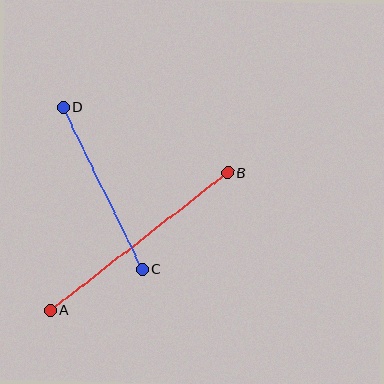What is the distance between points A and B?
The distance is approximately 224 pixels.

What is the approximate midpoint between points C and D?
The midpoint is at approximately (103, 188) pixels.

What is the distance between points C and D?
The distance is approximately 180 pixels.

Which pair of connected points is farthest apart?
Points A and B are farthest apart.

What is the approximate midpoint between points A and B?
The midpoint is at approximately (139, 241) pixels.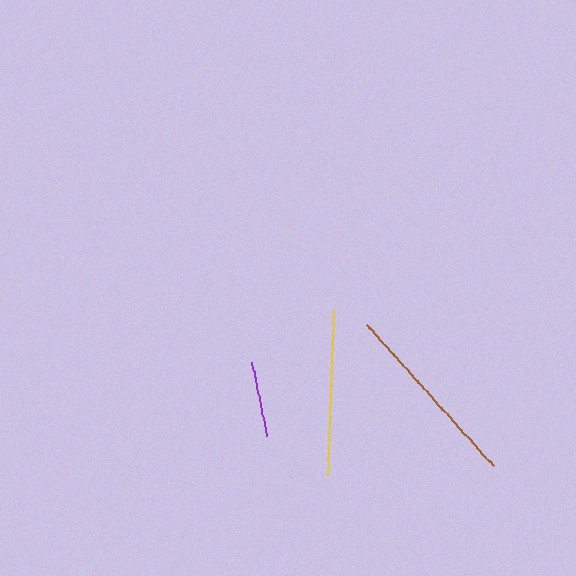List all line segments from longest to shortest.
From longest to shortest: brown, yellow, purple.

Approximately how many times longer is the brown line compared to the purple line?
The brown line is approximately 2.5 times the length of the purple line.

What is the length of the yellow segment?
The yellow segment is approximately 165 pixels long.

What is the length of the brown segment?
The brown segment is approximately 191 pixels long.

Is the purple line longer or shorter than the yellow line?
The yellow line is longer than the purple line.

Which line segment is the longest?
The brown line is the longest at approximately 191 pixels.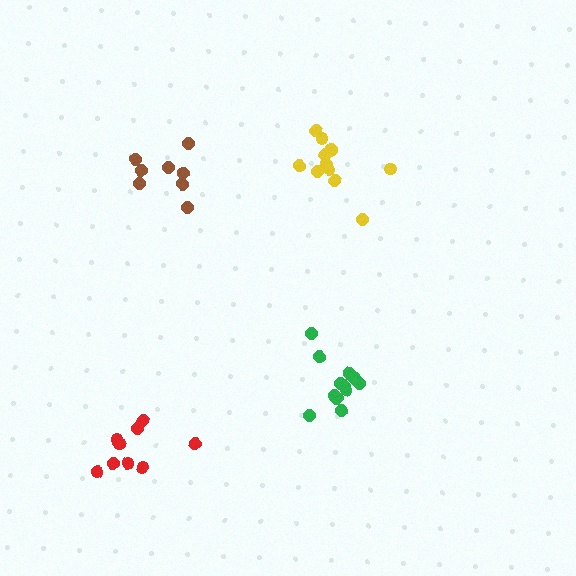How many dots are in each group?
Group 1: 9 dots, Group 2: 8 dots, Group 3: 12 dots, Group 4: 12 dots (41 total).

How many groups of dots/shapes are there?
There are 4 groups.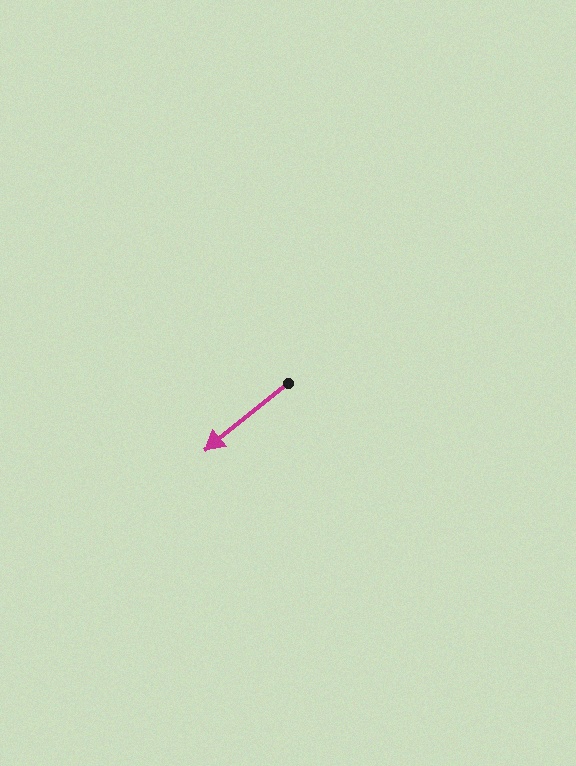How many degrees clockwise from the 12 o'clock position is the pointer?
Approximately 231 degrees.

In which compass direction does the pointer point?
Southwest.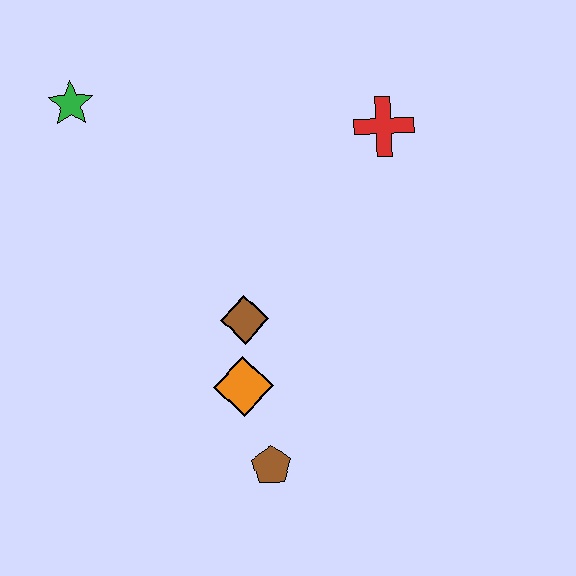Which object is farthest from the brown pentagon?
The green star is farthest from the brown pentagon.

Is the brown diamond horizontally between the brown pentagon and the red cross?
No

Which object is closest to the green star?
The brown diamond is closest to the green star.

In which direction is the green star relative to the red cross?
The green star is to the left of the red cross.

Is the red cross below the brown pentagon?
No